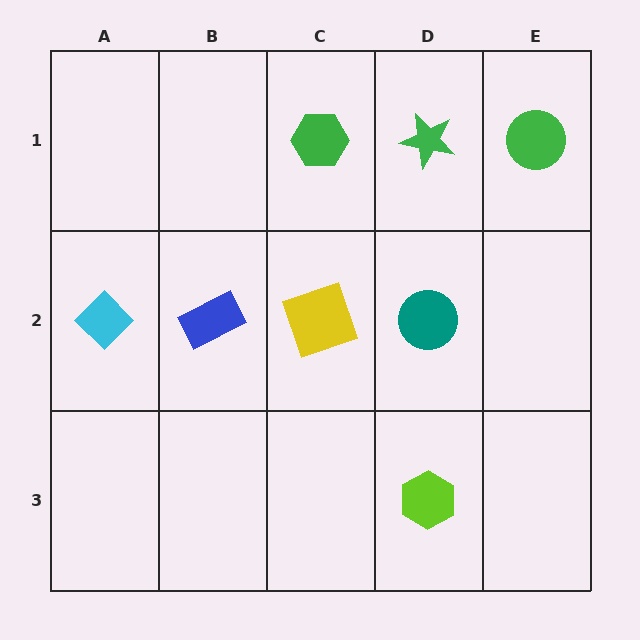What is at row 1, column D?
A green star.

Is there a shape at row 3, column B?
No, that cell is empty.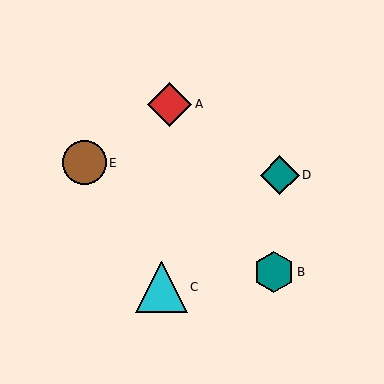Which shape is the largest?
The cyan triangle (labeled C) is the largest.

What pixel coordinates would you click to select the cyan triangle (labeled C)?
Click at (162, 287) to select the cyan triangle C.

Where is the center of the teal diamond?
The center of the teal diamond is at (280, 175).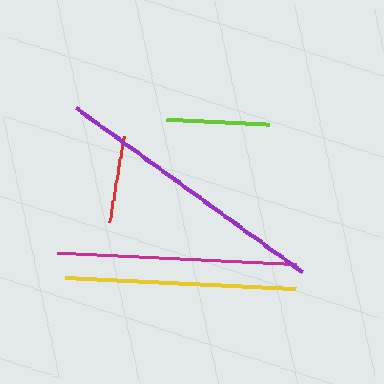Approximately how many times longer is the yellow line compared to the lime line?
The yellow line is approximately 2.2 times the length of the lime line.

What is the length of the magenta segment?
The magenta segment is approximately 240 pixels long.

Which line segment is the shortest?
The red line is the shortest at approximately 88 pixels.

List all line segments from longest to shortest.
From longest to shortest: purple, magenta, yellow, lime, red.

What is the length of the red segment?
The red segment is approximately 88 pixels long.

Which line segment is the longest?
The purple line is the longest at approximately 279 pixels.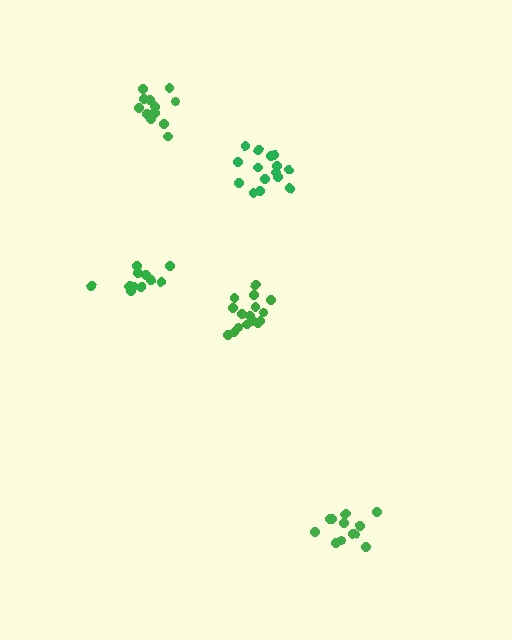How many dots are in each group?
Group 1: 11 dots, Group 2: 16 dots, Group 3: 15 dots, Group 4: 13 dots, Group 5: 12 dots (67 total).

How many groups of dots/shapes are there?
There are 5 groups.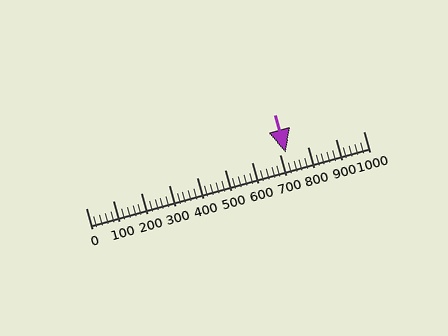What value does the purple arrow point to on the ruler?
The purple arrow points to approximately 720.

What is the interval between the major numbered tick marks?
The major tick marks are spaced 100 units apart.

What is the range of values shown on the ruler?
The ruler shows values from 0 to 1000.